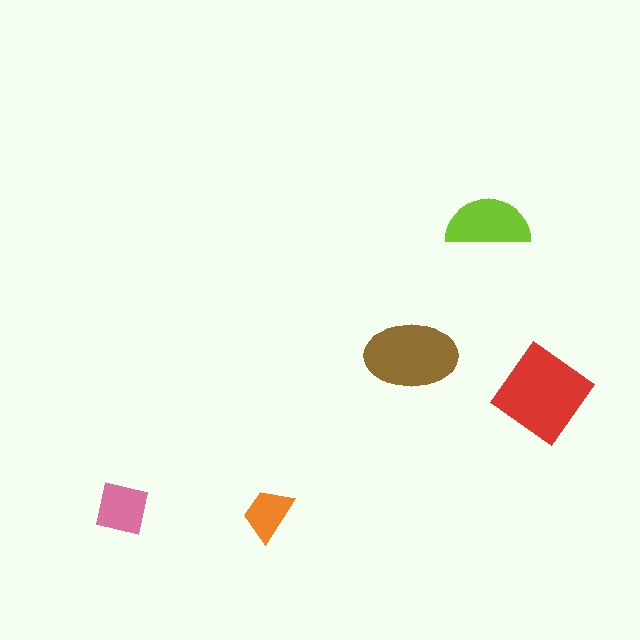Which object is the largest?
The red diamond.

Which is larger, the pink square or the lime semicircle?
The lime semicircle.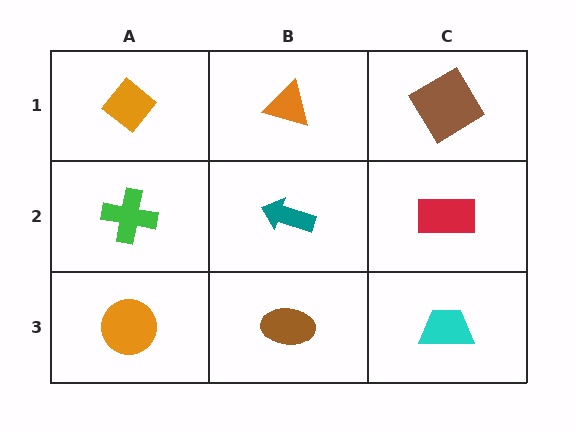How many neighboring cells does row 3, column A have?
2.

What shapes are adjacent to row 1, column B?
A teal arrow (row 2, column B), an orange diamond (row 1, column A), a brown diamond (row 1, column C).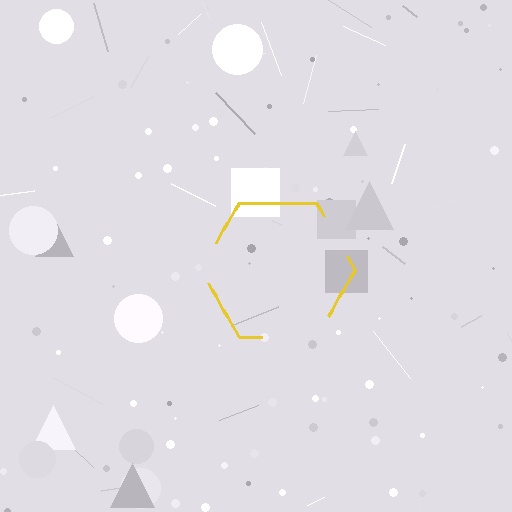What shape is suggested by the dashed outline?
The dashed outline suggests a hexagon.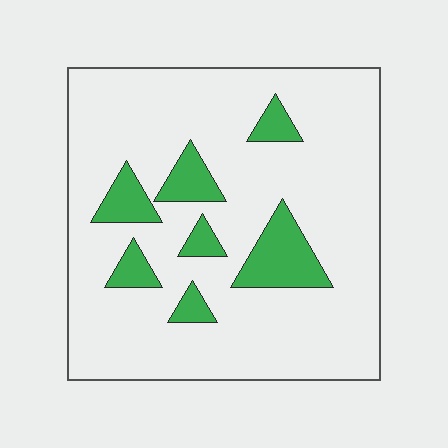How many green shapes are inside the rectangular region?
7.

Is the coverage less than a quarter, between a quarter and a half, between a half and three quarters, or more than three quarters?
Less than a quarter.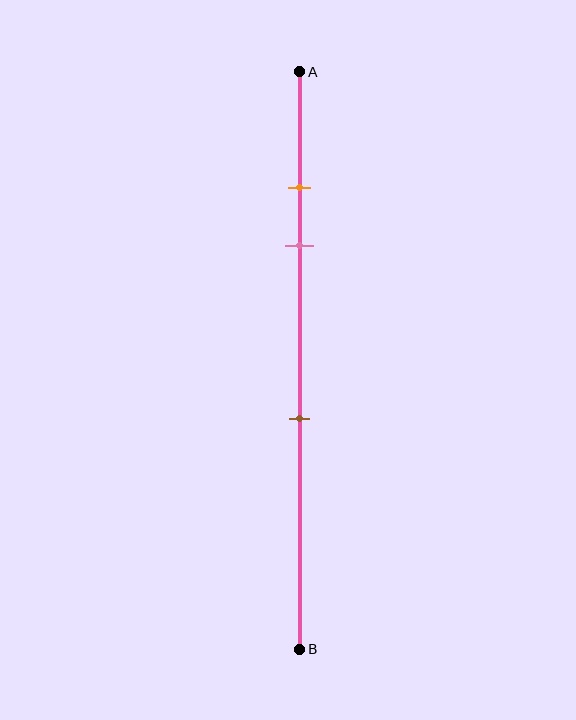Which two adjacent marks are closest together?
The orange and pink marks are the closest adjacent pair.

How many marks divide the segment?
There are 3 marks dividing the segment.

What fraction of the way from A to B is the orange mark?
The orange mark is approximately 20% (0.2) of the way from A to B.